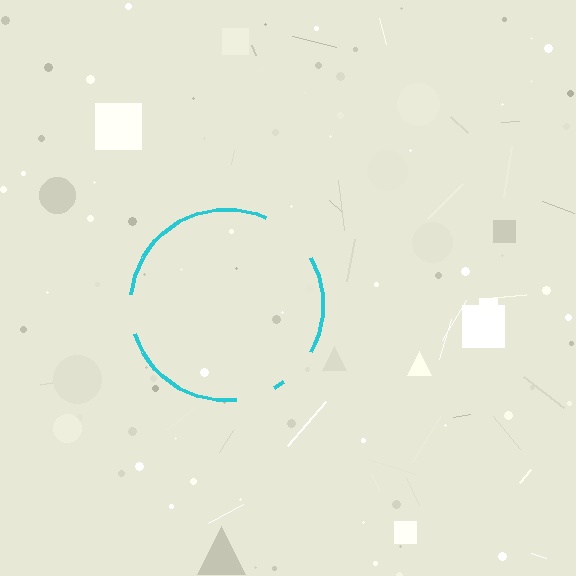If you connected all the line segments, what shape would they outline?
They would outline a circle.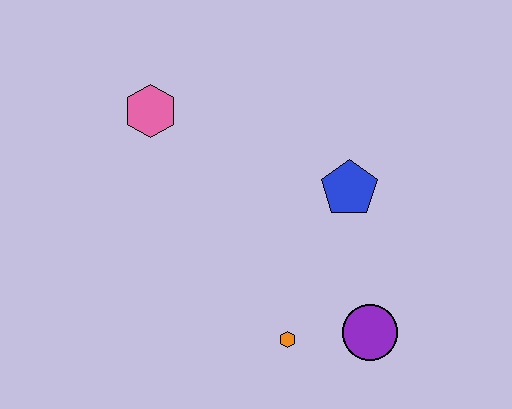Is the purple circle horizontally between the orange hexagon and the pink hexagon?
No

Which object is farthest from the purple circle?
The pink hexagon is farthest from the purple circle.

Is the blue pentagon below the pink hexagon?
Yes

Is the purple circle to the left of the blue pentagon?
No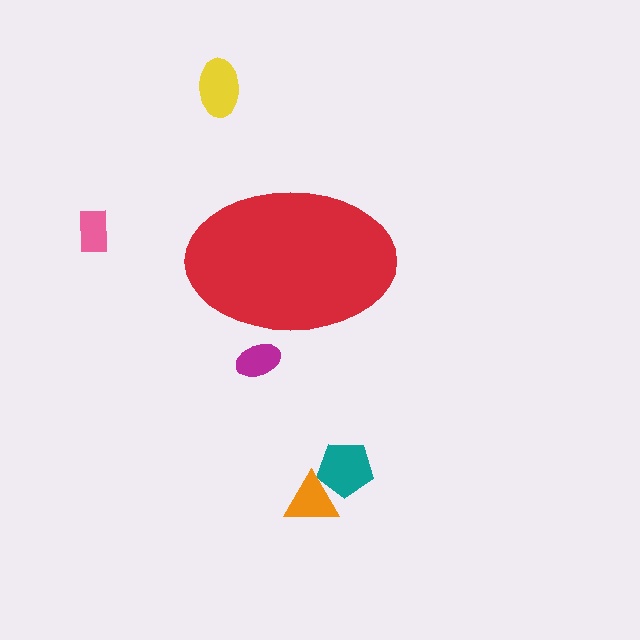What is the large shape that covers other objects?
A red ellipse.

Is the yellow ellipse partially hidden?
No, the yellow ellipse is fully visible.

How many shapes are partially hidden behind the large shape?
1 shape is partially hidden.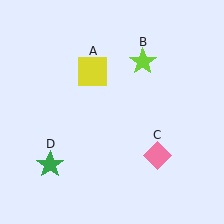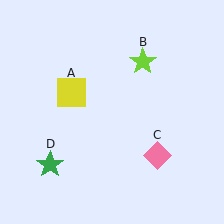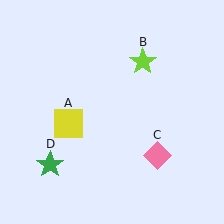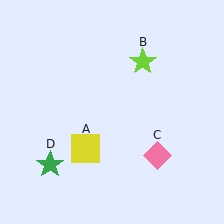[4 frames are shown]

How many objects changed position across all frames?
1 object changed position: yellow square (object A).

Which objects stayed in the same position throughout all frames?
Lime star (object B) and pink diamond (object C) and green star (object D) remained stationary.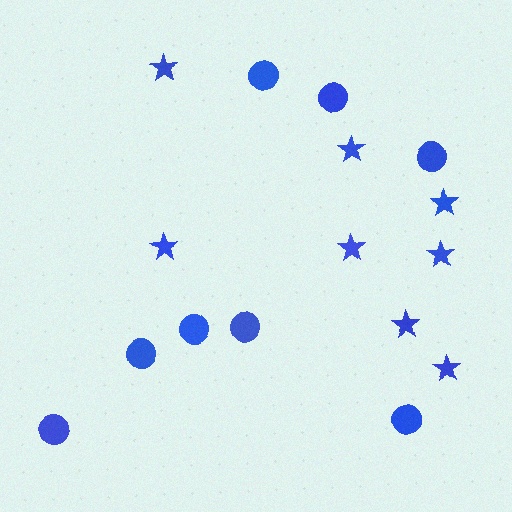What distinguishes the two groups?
There are 2 groups: one group of circles (8) and one group of stars (8).